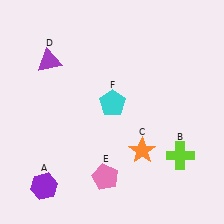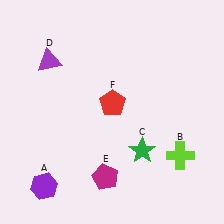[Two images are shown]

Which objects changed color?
C changed from orange to green. E changed from pink to magenta. F changed from cyan to red.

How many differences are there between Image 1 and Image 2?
There are 3 differences between the two images.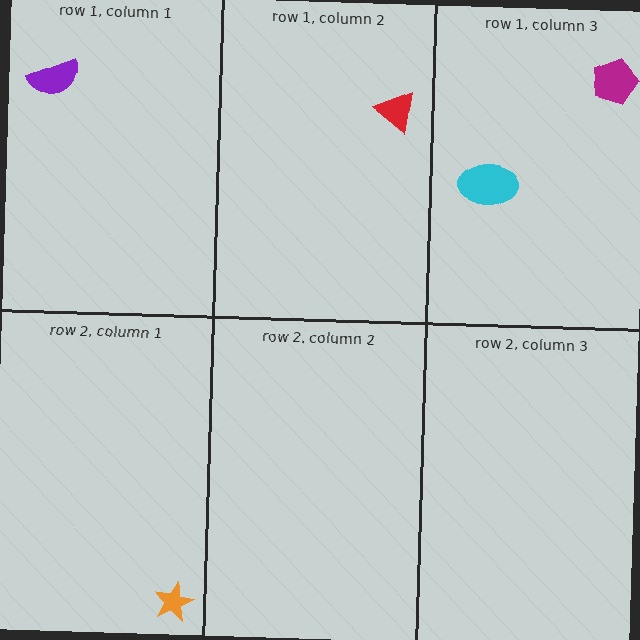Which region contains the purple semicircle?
The row 1, column 1 region.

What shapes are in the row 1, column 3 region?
The magenta pentagon, the cyan ellipse.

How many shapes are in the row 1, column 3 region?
2.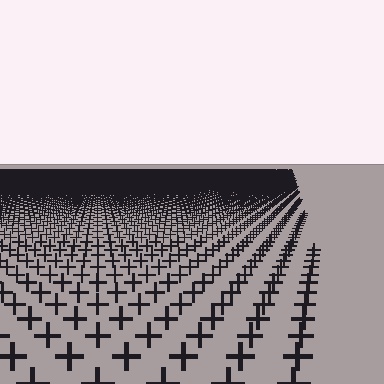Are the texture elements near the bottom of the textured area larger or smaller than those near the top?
Larger. Near the bottom, elements are closer to the viewer and appear at a bigger on-screen size.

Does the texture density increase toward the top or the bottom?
Density increases toward the top.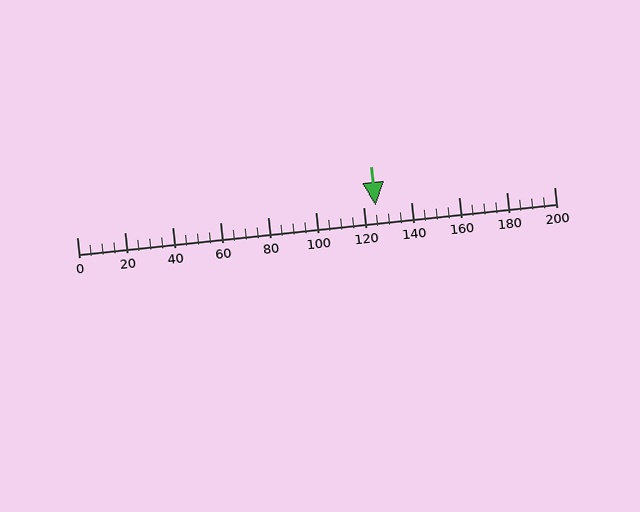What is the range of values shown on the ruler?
The ruler shows values from 0 to 200.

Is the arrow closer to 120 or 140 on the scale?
The arrow is closer to 120.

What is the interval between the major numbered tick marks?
The major tick marks are spaced 20 units apart.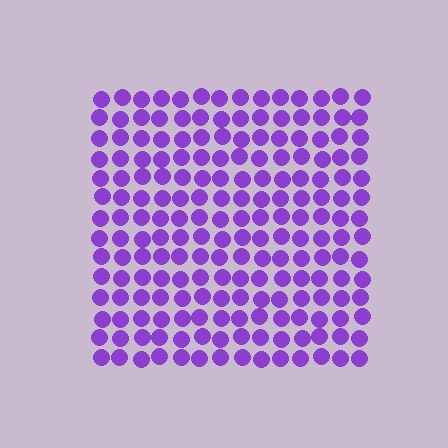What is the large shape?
The large shape is a square.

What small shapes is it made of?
It is made of small circles.